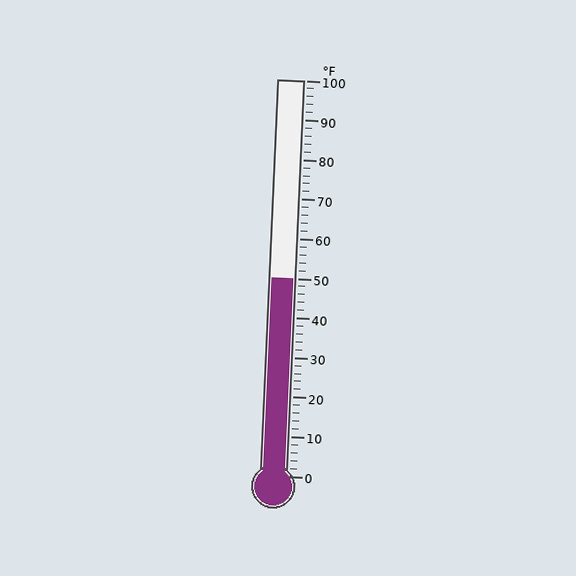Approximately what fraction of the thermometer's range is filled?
The thermometer is filled to approximately 50% of its range.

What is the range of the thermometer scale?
The thermometer scale ranges from 0°F to 100°F.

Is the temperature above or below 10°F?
The temperature is above 10°F.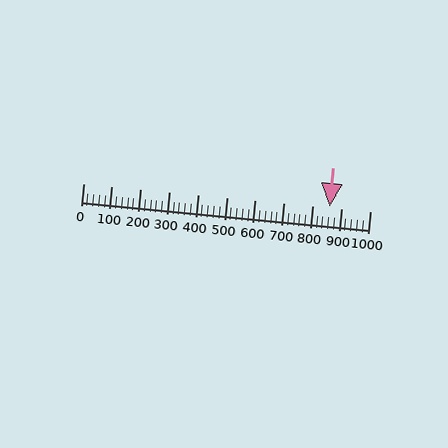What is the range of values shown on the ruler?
The ruler shows values from 0 to 1000.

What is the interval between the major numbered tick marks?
The major tick marks are spaced 100 units apart.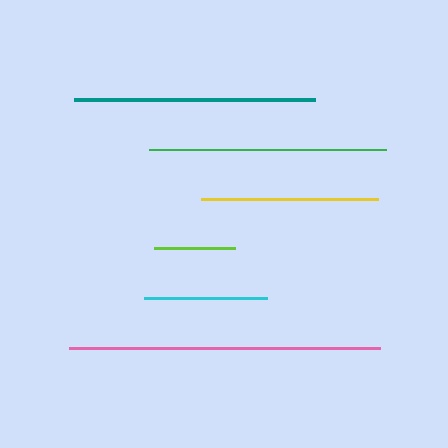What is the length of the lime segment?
The lime segment is approximately 81 pixels long.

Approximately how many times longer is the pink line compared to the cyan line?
The pink line is approximately 2.5 times the length of the cyan line.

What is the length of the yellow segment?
The yellow segment is approximately 178 pixels long.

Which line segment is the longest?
The pink line is the longest at approximately 311 pixels.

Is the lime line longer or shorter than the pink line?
The pink line is longer than the lime line.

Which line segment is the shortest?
The lime line is the shortest at approximately 81 pixels.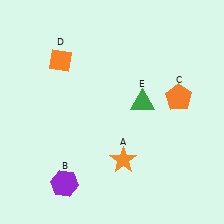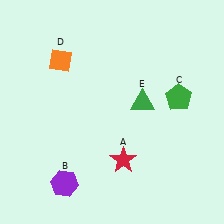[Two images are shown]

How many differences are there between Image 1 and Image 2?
There are 2 differences between the two images.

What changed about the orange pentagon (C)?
In Image 1, C is orange. In Image 2, it changed to green.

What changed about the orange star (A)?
In Image 1, A is orange. In Image 2, it changed to red.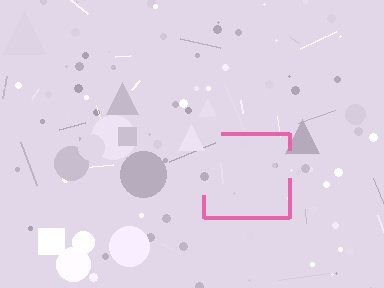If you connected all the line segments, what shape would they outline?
They would outline a square.